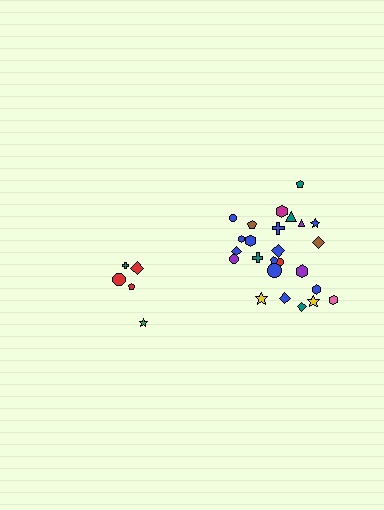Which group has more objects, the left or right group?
The right group.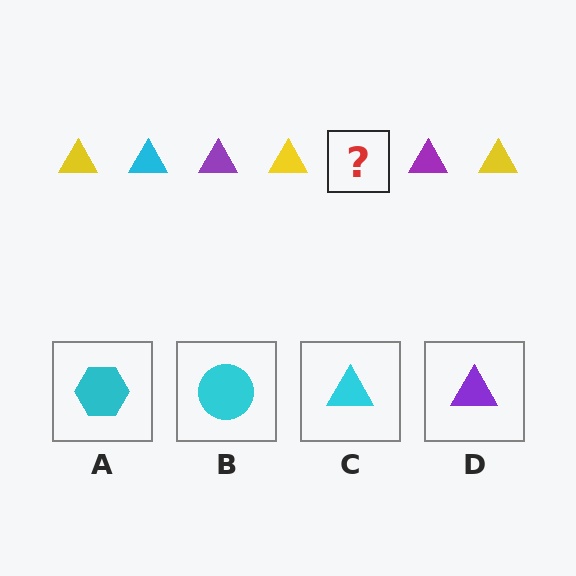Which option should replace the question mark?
Option C.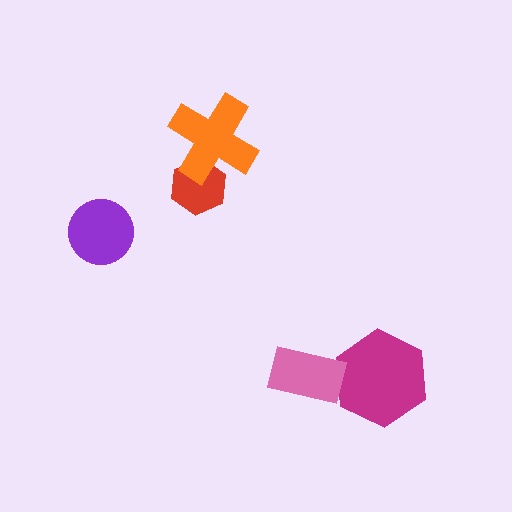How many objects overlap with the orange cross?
1 object overlaps with the orange cross.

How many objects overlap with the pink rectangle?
1 object overlaps with the pink rectangle.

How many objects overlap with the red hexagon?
1 object overlaps with the red hexagon.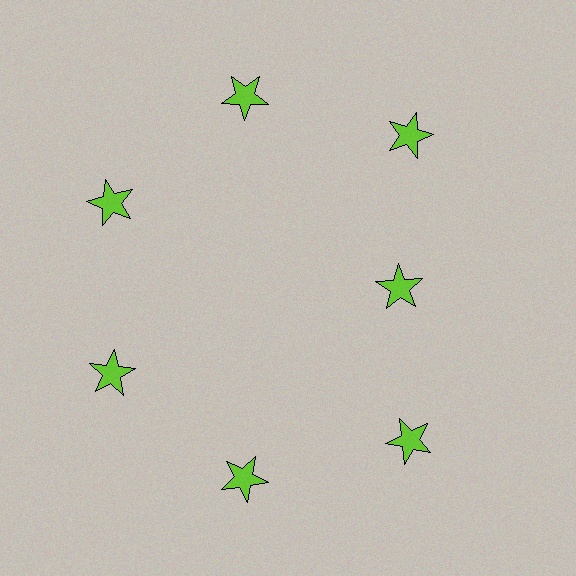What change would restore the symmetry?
The symmetry would be restored by moving it outward, back onto the ring so that all 7 stars sit at equal angles and equal distance from the center.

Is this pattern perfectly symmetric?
No. The 7 lime stars are arranged in a ring, but one element near the 3 o'clock position is pulled inward toward the center, breaking the 7-fold rotational symmetry.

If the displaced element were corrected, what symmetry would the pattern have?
It would have 7-fold rotational symmetry — the pattern would map onto itself every 51 degrees.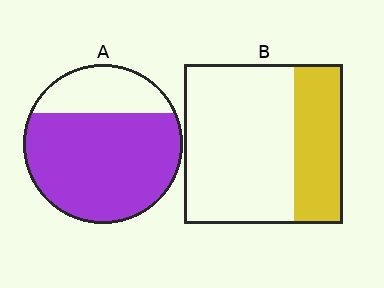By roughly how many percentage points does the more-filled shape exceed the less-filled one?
By roughly 45 percentage points (A over B).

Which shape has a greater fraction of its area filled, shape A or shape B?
Shape A.